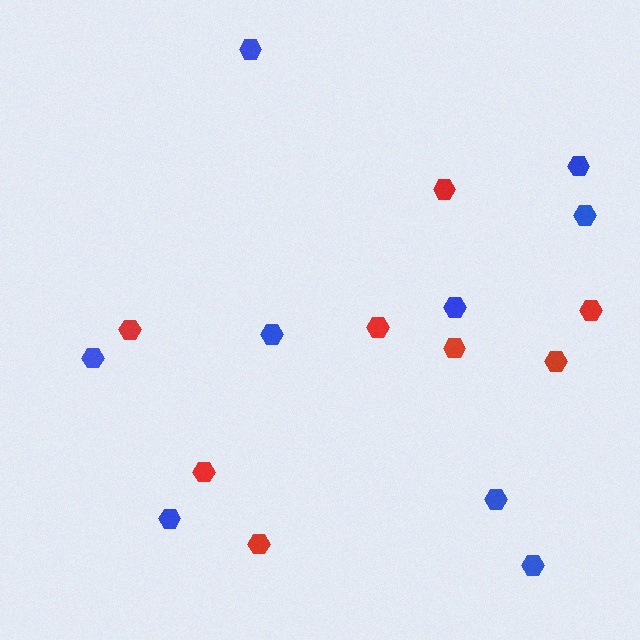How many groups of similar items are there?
There are 2 groups: one group of blue hexagons (9) and one group of red hexagons (8).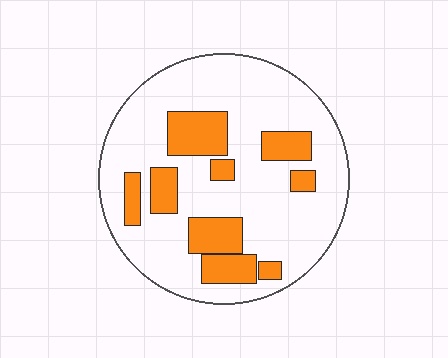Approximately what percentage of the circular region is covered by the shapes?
Approximately 25%.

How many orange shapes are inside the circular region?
9.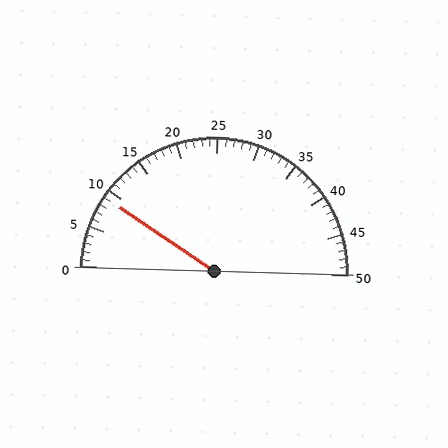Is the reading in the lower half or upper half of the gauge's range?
The reading is in the lower half of the range (0 to 50).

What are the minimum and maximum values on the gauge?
The gauge ranges from 0 to 50.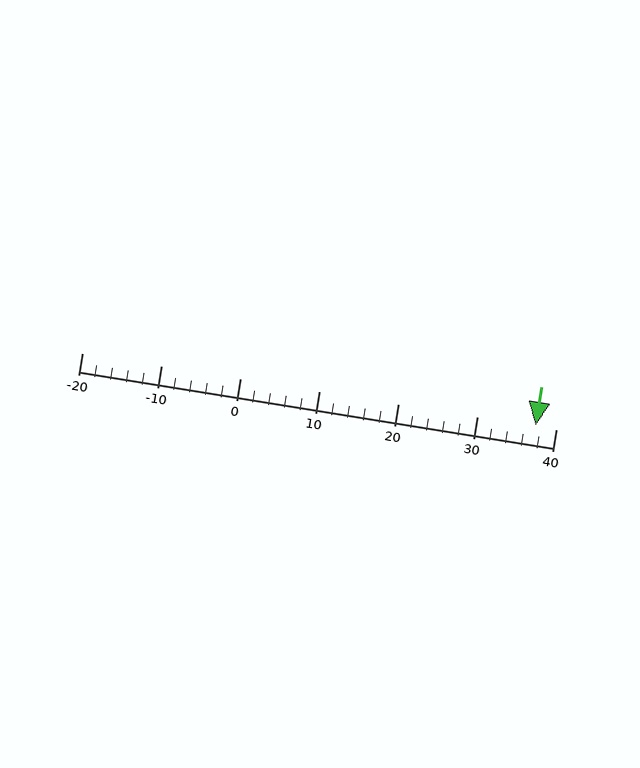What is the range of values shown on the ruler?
The ruler shows values from -20 to 40.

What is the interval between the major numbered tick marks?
The major tick marks are spaced 10 units apart.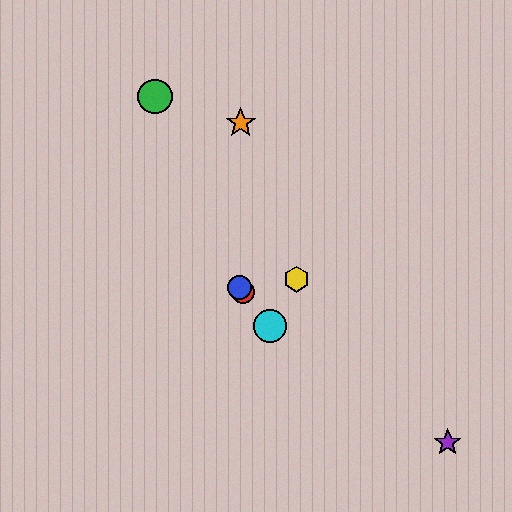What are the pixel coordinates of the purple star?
The purple star is at (448, 442).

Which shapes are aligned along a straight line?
The red circle, the blue circle, the cyan circle are aligned along a straight line.